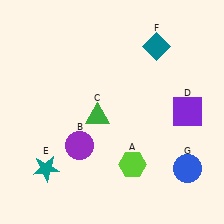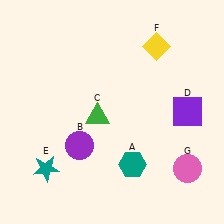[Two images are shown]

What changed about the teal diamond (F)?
In Image 1, F is teal. In Image 2, it changed to yellow.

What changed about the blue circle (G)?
In Image 1, G is blue. In Image 2, it changed to pink.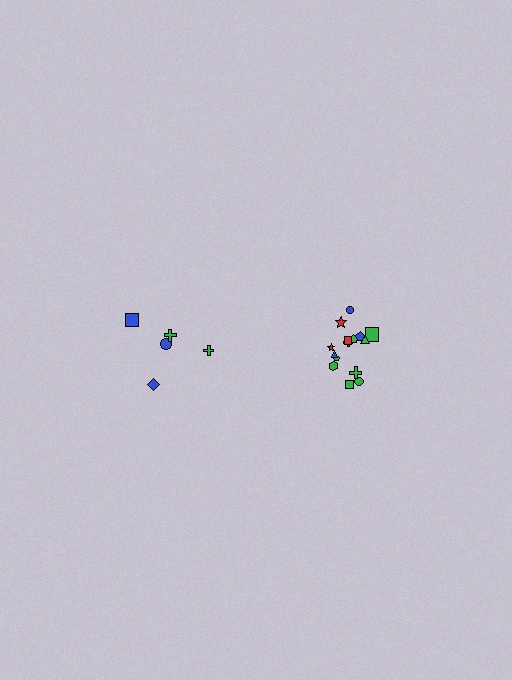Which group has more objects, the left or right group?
The right group.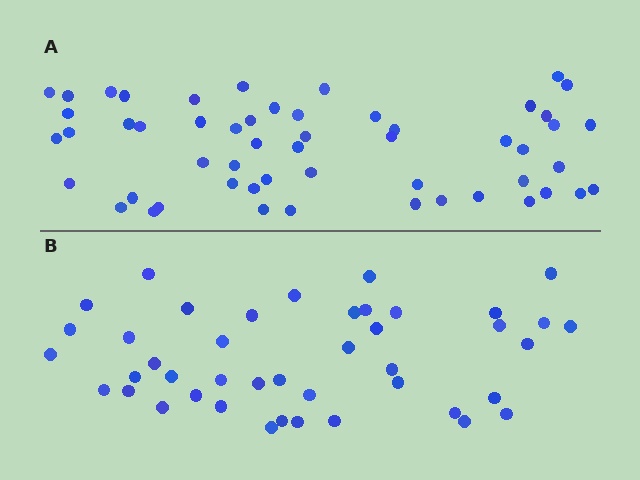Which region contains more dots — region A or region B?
Region A (the top region) has more dots.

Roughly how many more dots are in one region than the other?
Region A has roughly 12 or so more dots than region B.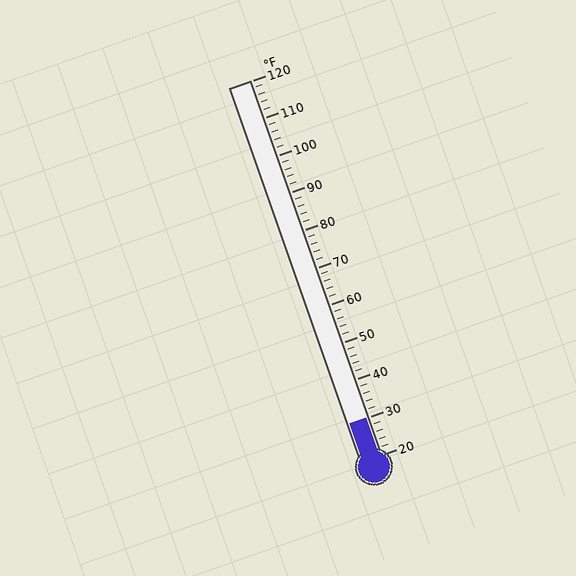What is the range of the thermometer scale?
The thermometer scale ranges from 20°F to 120°F.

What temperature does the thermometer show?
The thermometer shows approximately 30°F.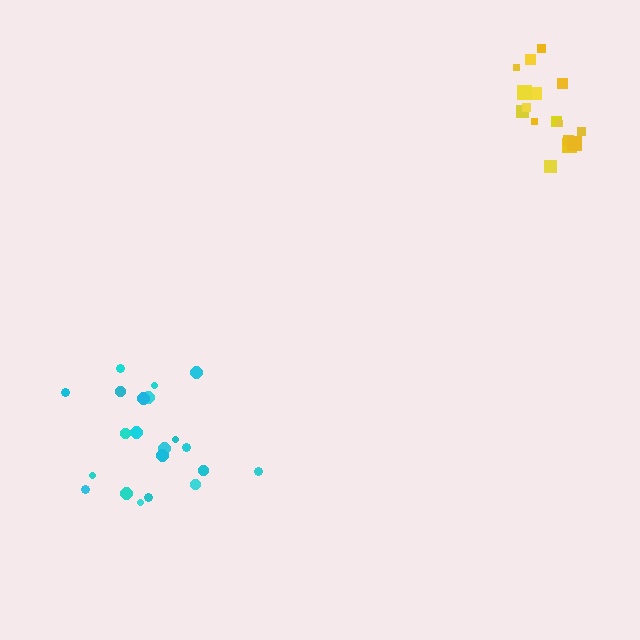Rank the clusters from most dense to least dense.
yellow, cyan.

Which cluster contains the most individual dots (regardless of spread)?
Cyan (21).